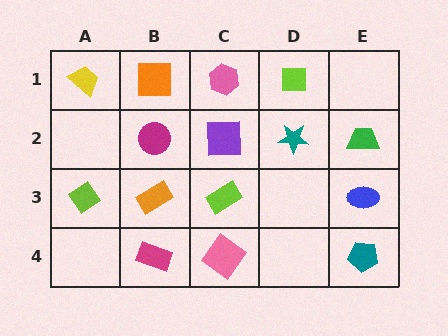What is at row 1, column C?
A pink hexagon.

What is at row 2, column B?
A magenta circle.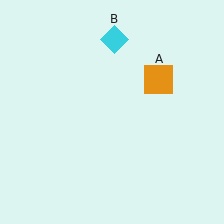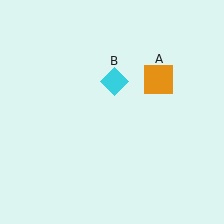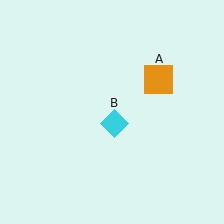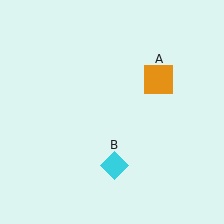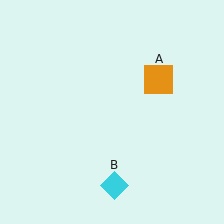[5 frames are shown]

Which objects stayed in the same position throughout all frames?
Orange square (object A) remained stationary.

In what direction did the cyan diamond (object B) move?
The cyan diamond (object B) moved down.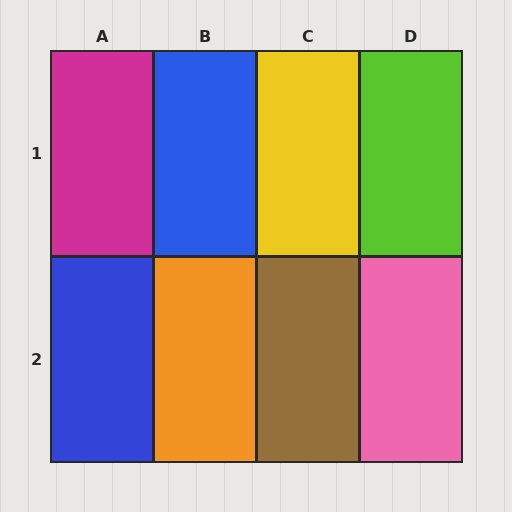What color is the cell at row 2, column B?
Orange.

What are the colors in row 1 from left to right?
Magenta, blue, yellow, lime.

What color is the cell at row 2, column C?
Brown.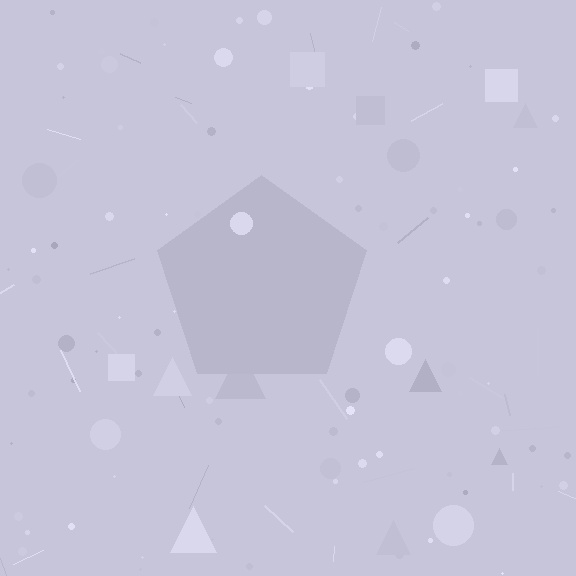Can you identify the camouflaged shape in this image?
The camouflaged shape is a pentagon.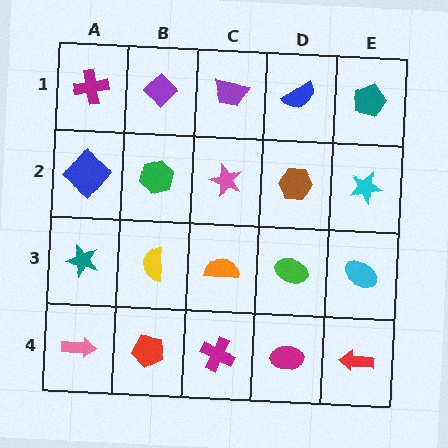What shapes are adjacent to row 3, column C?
A pink star (row 2, column C), a magenta cross (row 4, column C), a yellow semicircle (row 3, column B), a green ellipse (row 3, column D).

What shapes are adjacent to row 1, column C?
A pink star (row 2, column C), a purple diamond (row 1, column B), a blue semicircle (row 1, column D).